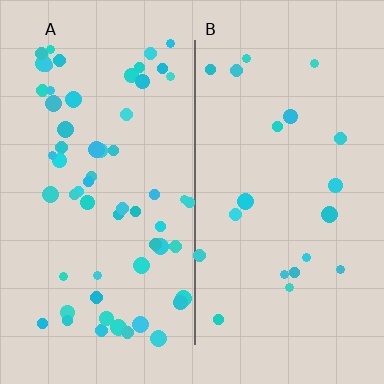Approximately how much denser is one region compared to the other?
Approximately 3.0× — region A over region B.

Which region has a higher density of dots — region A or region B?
A (the left).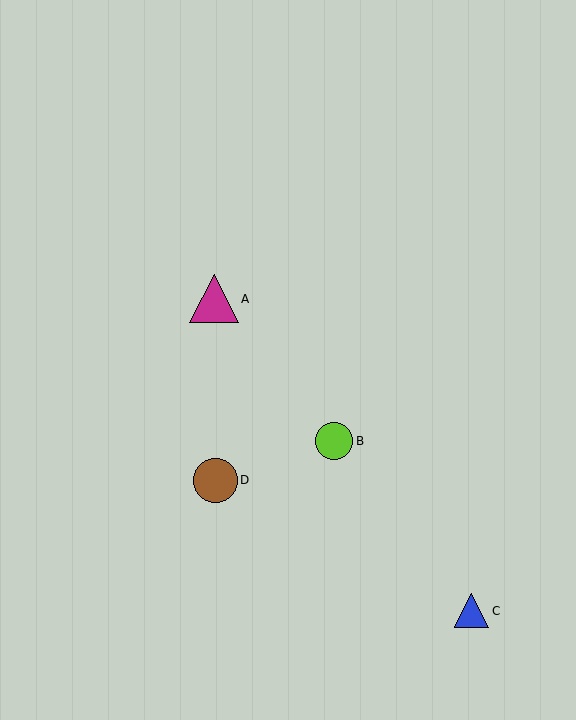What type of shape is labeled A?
Shape A is a magenta triangle.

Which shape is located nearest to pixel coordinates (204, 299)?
The magenta triangle (labeled A) at (214, 299) is nearest to that location.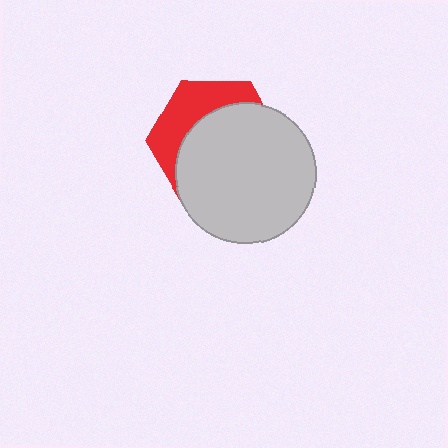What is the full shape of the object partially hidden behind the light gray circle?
The partially hidden object is a red hexagon.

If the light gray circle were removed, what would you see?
You would see the complete red hexagon.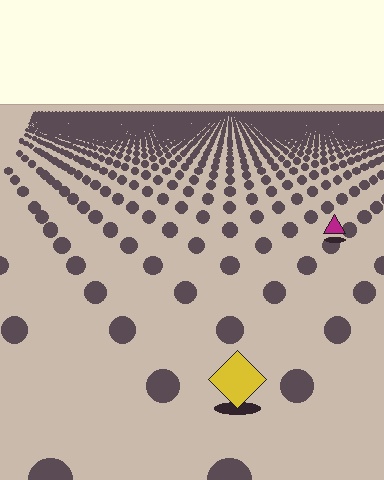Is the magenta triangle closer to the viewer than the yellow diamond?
No. The yellow diamond is closer — you can tell from the texture gradient: the ground texture is coarser near it.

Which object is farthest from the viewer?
The magenta triangle is farthest from the viewer. It appears smaller and the ground texture around it is denser.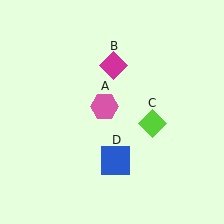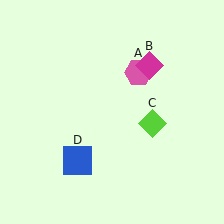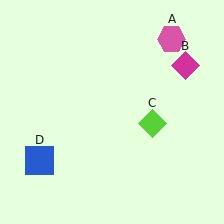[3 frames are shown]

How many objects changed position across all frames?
3 objects changed position: pink hexagon (object A), magenta diamond (object B), blue square (object D).